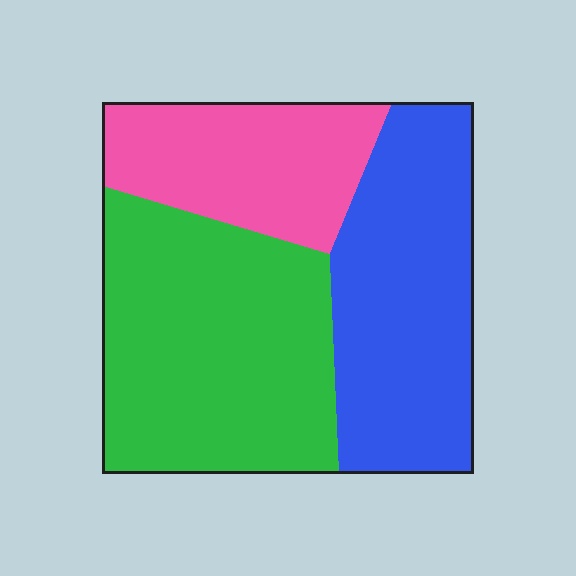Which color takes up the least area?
Pink, at roughly 25%.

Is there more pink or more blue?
Blue.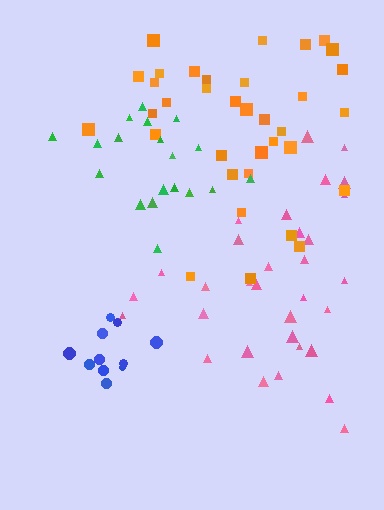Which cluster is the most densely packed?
Blue.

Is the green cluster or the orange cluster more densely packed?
Green.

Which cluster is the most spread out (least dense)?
Pink.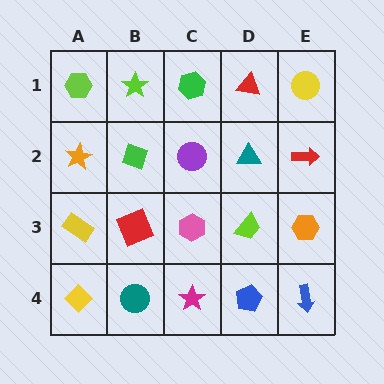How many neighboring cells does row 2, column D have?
4.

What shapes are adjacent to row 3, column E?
A red arrow (row 2, column E), a blue arrow (row 4, column E), a lime trapezoid (row 3, column D).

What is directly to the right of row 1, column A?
A lime star.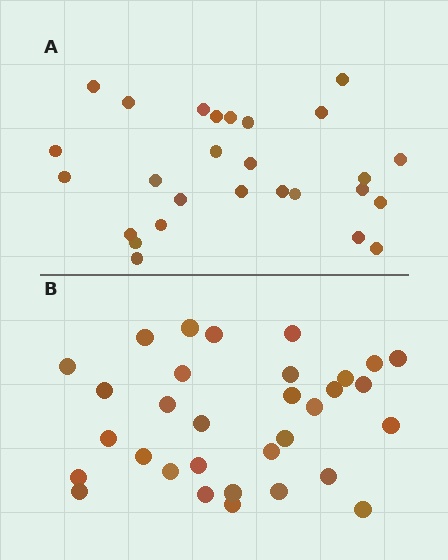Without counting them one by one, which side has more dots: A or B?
Region B (the bottom region) has more dots.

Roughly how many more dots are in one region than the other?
Region B has about 5 more dots than region A.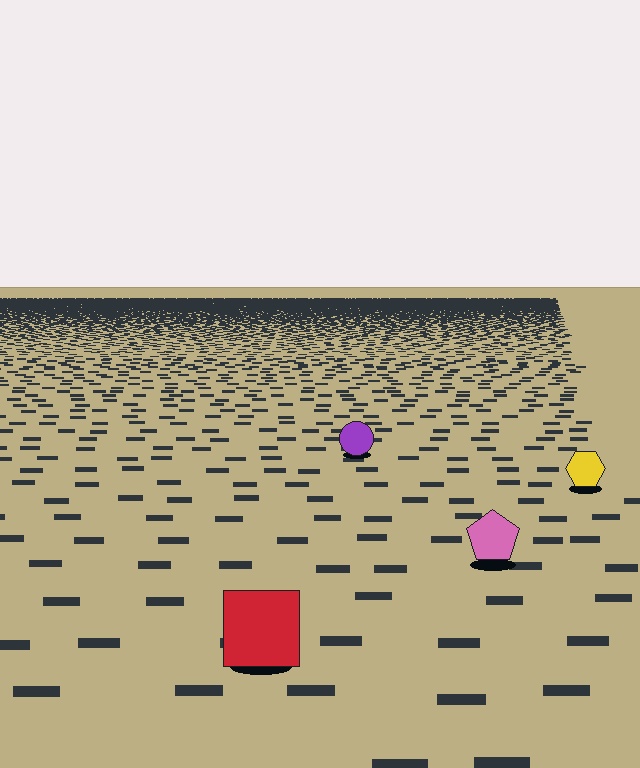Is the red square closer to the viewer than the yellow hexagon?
Yes. The red square is closer — you can tell from the texture gradient: the ground texture is coarser near it.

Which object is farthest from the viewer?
The purple circle is farthest from the viewer. It appears smaller and the ground texture around it is denser.